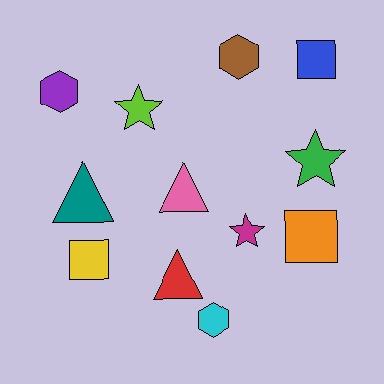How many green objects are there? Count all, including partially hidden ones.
There is 1 green object.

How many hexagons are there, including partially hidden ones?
There are 3 hexagons.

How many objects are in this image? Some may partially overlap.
There are 12 objects.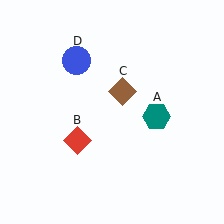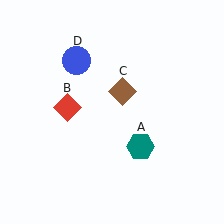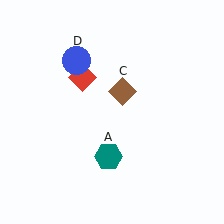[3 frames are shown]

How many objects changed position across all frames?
2 objects changed position: teal hexagon (object A), red diamond (object B).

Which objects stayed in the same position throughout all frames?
Brown diamond (object C) and blue circle (object D) remained stationary.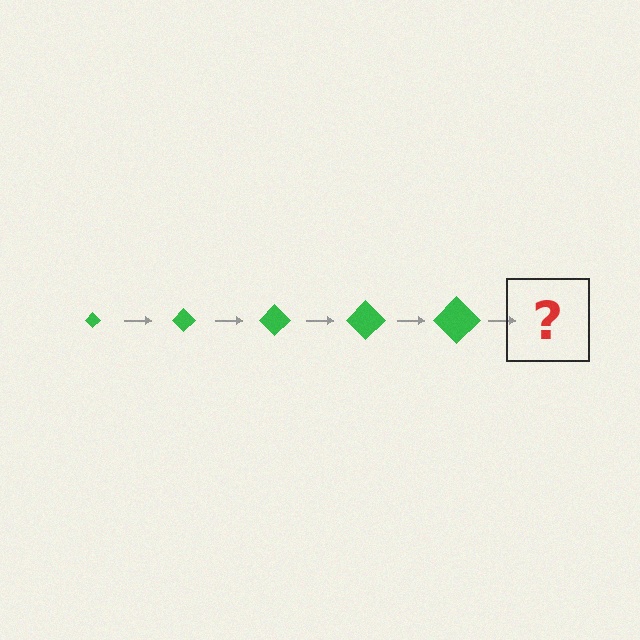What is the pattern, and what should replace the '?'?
The pattern is that the diamond gets progressively larger each step. The '?' should be a green diamond, larger than the previous one.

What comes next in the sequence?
The next element should be a green diamond, larger than the previous one.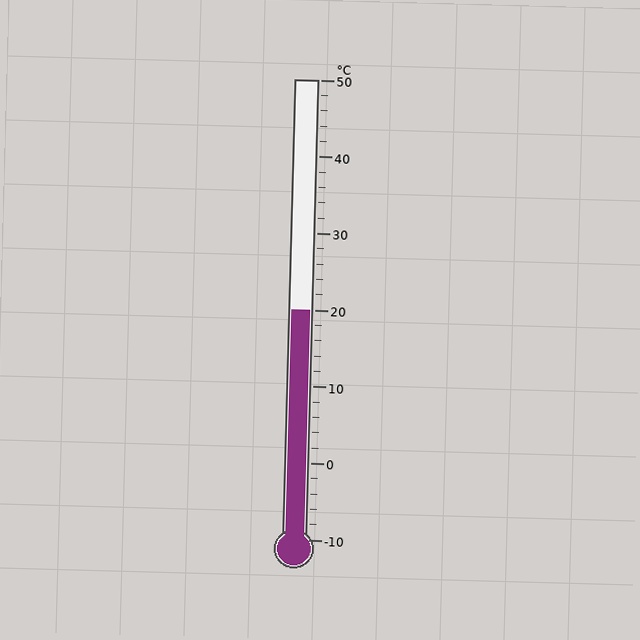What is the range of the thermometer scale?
The thermometer scale ranges from -10°C to 50°C.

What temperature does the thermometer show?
The thermometer shows approximately 20°C.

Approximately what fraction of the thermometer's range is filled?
The thermometer is filled to approximately 50% of its range.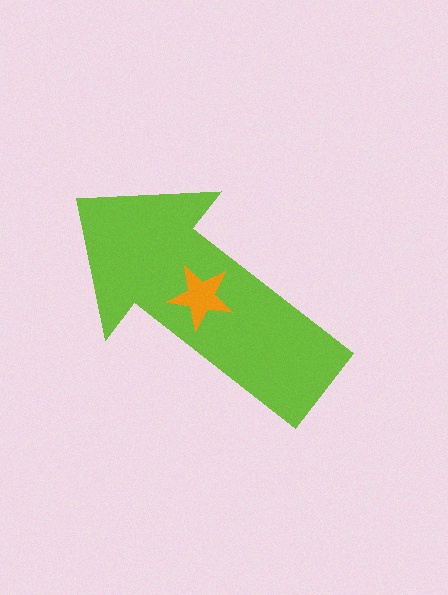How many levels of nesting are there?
2.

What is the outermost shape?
The lime arrow.